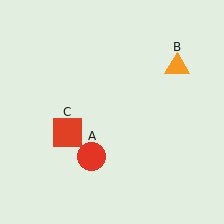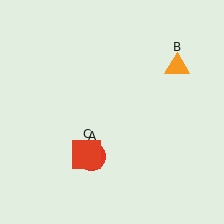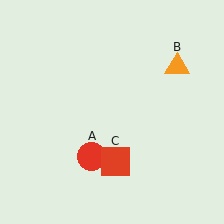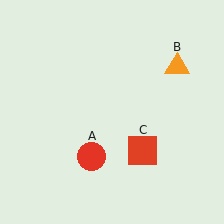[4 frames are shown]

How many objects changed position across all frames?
1 object changed position: red square (object C).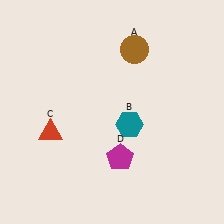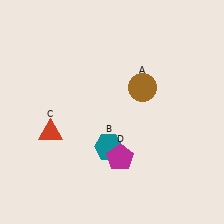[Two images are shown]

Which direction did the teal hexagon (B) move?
The teal hexagon (B) moved down.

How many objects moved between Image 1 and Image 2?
2 objects moved between the two images.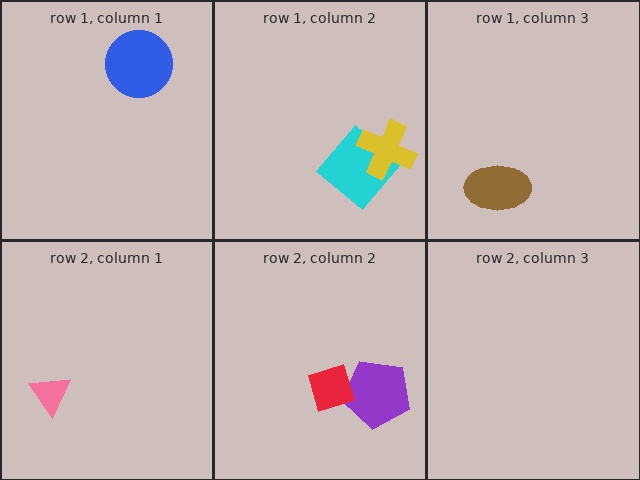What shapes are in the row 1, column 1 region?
The blue circle.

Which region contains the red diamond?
The row 2, column 2 region.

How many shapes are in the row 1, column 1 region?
1.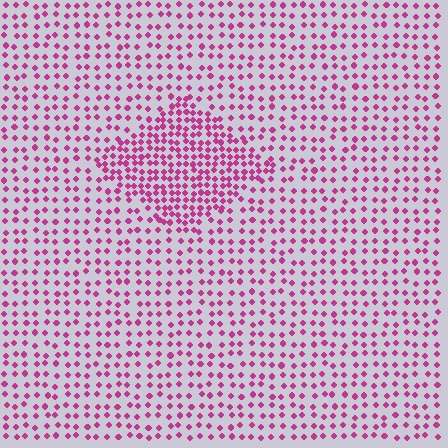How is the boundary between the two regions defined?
The boundary is defined by a change in element density (approximately 2.0x ratio). All elements are the same color, size, and shape.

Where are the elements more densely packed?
The elements are more densely packed inside the diamond boundary.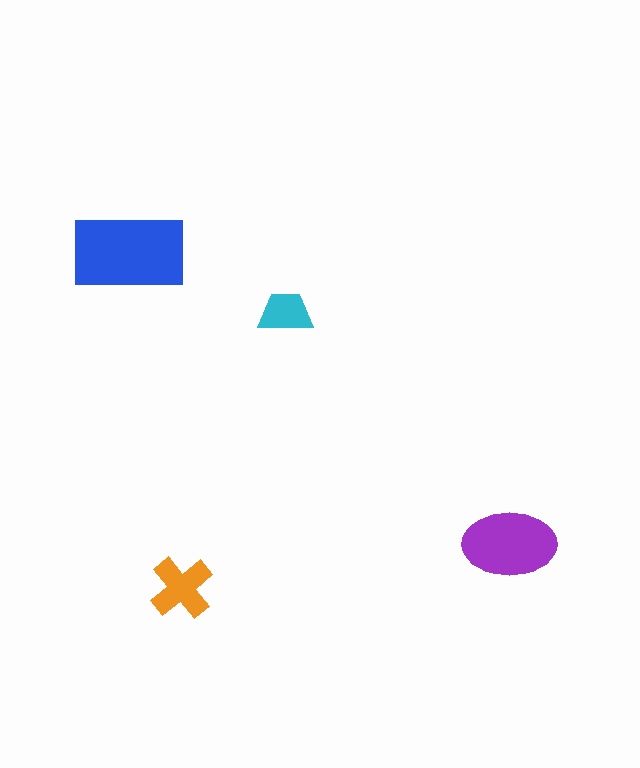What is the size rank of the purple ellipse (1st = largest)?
2nd.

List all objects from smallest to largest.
The cyan trapezoid, the orange cross, the purple ellipse, the blue rectangle.